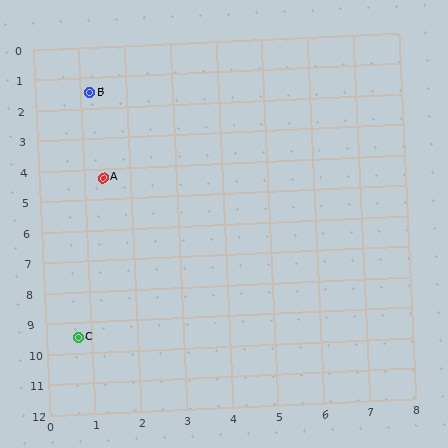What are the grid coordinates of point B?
Point B is at approximately (1.2, 1.5).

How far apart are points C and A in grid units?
Points C and A are about 5.2 grid units apart.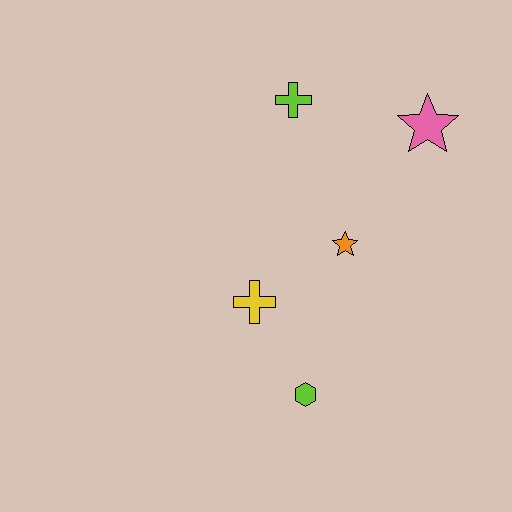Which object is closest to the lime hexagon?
The yellow cross is closest to the lime hexagon.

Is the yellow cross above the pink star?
No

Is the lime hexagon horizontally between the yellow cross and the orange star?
Yes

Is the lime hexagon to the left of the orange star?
Yes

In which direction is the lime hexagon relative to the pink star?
The lime hexagon is below the pink star.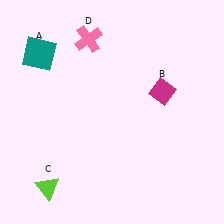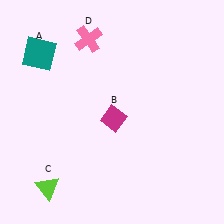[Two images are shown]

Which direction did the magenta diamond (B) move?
The magenta diamond (B) moved left.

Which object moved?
The magenta diamond (B) moved left.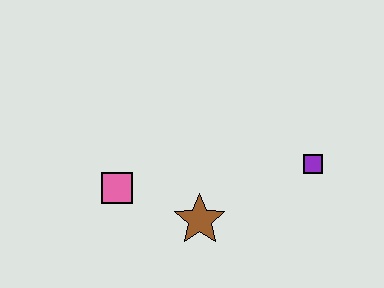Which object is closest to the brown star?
The pink square is closest to the brown star.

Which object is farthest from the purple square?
The pink square is farthest from the purple square.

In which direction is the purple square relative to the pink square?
The purple square is to the right of the pink square.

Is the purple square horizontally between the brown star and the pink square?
No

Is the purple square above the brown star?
Yes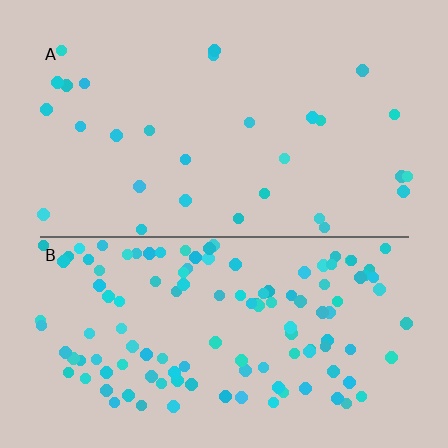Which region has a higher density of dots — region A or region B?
B (the bottom).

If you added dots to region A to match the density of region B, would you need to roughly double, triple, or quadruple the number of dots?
Approximately quadruple.